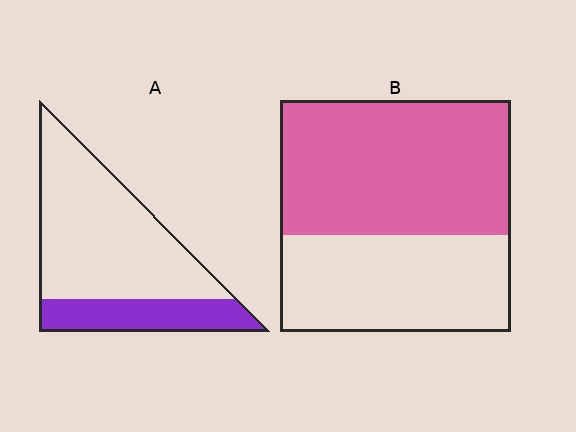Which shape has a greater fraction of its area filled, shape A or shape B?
Shape B.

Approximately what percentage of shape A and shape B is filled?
A is approximately 25% and B is approximately 60%.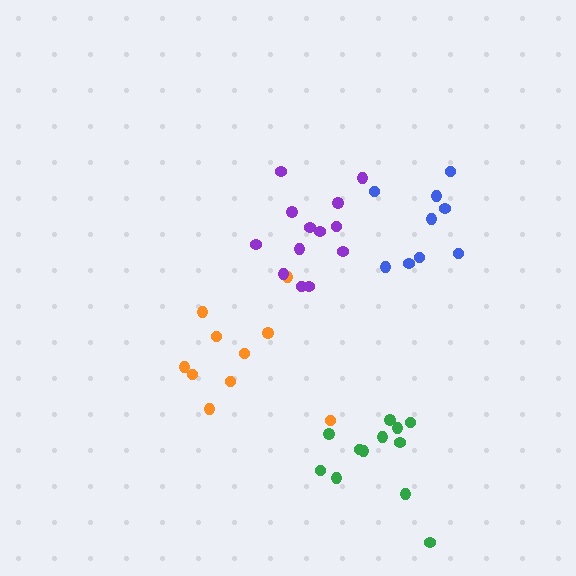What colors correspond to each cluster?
The clusters are colored: blue, orange, purple, green.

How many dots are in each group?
Group 1: 9 dots, Group 2: 10 dots, Group 3: 13 dots, Group 4: 12 dots (44 total).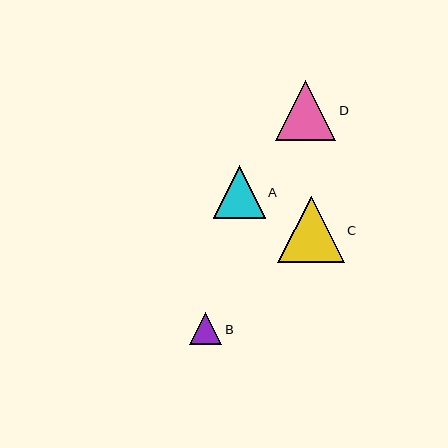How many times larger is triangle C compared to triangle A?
Triangle C is approximately 1.3 times the size of triangle A.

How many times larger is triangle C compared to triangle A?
Triangle C is approximately 1.3 times the size of triangle A.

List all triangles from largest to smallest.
From largest to smallest: C, D, A, B.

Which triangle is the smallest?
Triangle B is the smallest with a size of approximately 32 pixels.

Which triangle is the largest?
Triangle C is the largest with a size of approximately 67 pixels.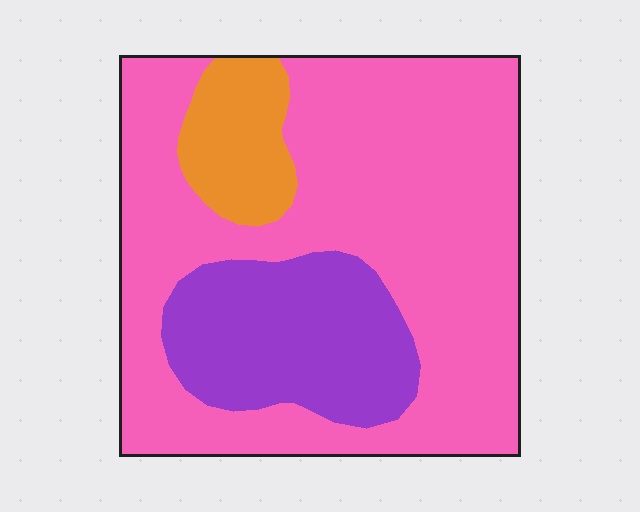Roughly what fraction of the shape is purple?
Purple covers around 20% of the shape.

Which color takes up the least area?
Orange, at roughly 10%.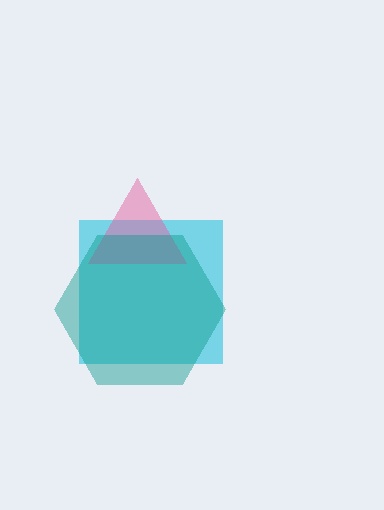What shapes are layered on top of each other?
The layered shapes are: a cyan square, a pink triangle, a teal hexagon.